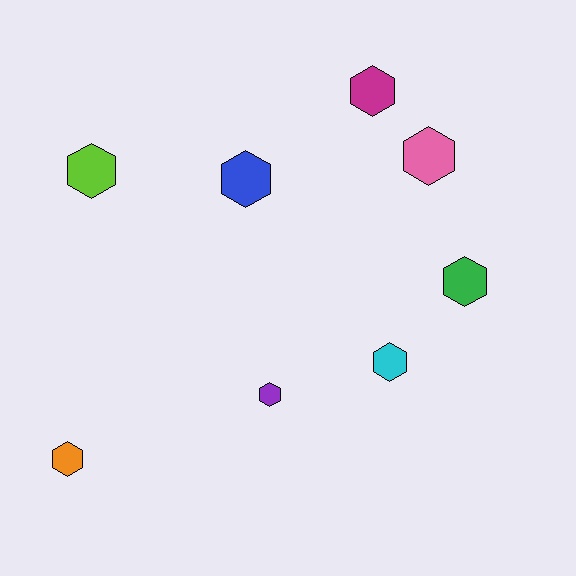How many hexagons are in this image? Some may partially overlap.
There are 8 hexagons.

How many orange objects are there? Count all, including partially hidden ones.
There is 1 orange object.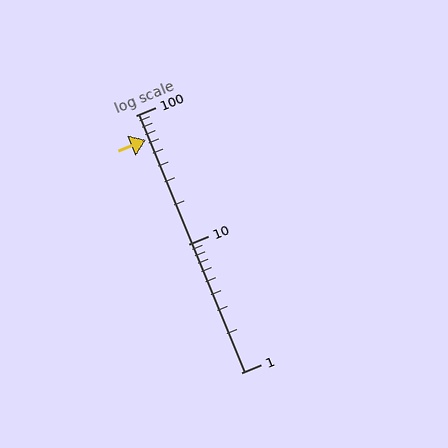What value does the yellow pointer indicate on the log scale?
The pointer indicates approximately 64.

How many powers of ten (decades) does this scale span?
The scale spans 2 decades, from 1 to 100.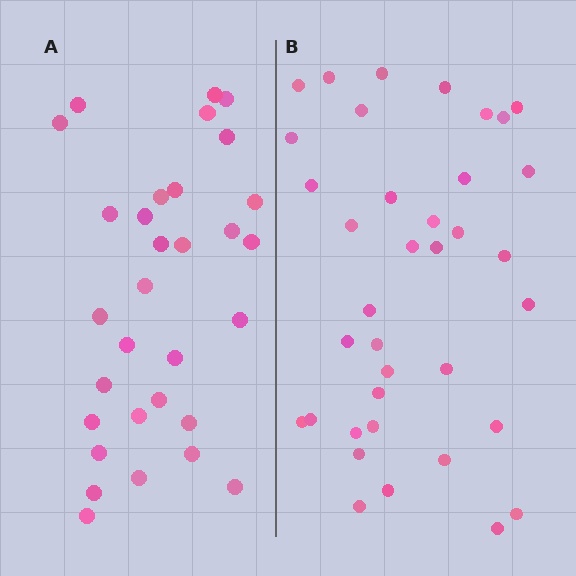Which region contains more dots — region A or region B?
Region B (the right region) has more dots.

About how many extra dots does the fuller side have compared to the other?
Region B has about 6 more dots than region A.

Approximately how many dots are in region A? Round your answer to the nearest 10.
About 30 dots. (The exact count is 31, which rounds to 30.)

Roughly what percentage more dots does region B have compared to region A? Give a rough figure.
About 20% more.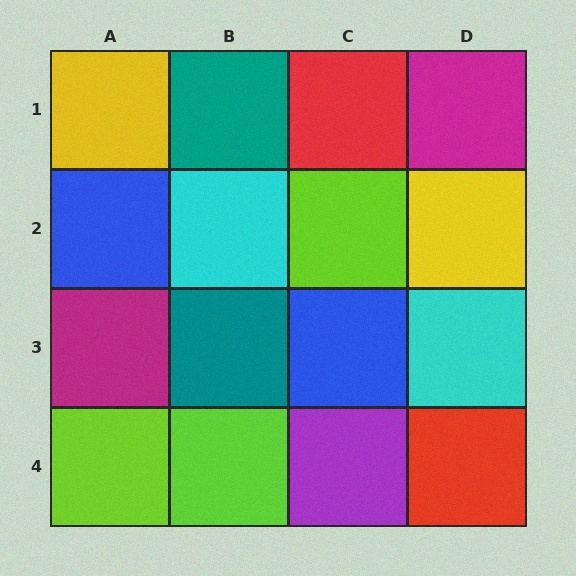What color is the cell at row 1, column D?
Magenta.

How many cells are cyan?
2 cells are cyan.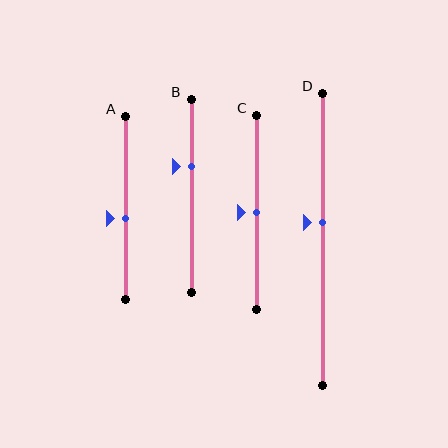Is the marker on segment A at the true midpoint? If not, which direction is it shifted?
No, the marker on segment A is shifted downward by about 6% of the segment length.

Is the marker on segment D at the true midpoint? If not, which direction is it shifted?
No, the marker on segment D is shifted upward by about 6% of the segment length.